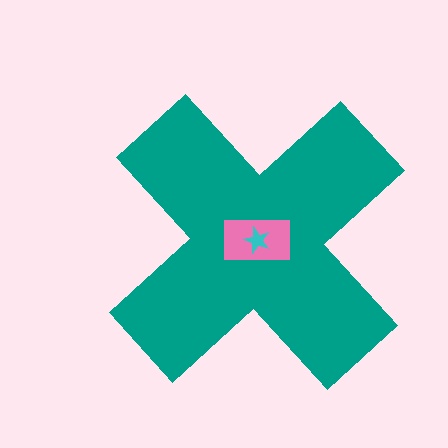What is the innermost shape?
The cyan star.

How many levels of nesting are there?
3.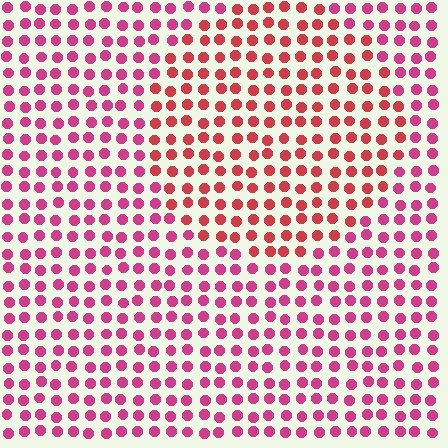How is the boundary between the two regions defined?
The boundary is defined purely by a slight shift in hue (about 27 degrees). Spacing, size, and orientation are identical on both sides.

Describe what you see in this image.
The image is filled with small magenta elements in a uniform arrangement. A circle-shaped region is visible where the elements are tinted to a slightly different hue, forming a subtle color boundary.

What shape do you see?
I see a circle.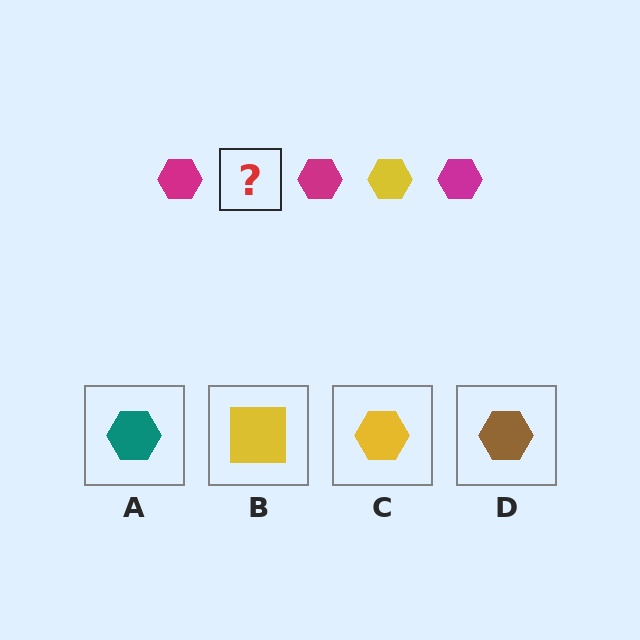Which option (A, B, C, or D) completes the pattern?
C.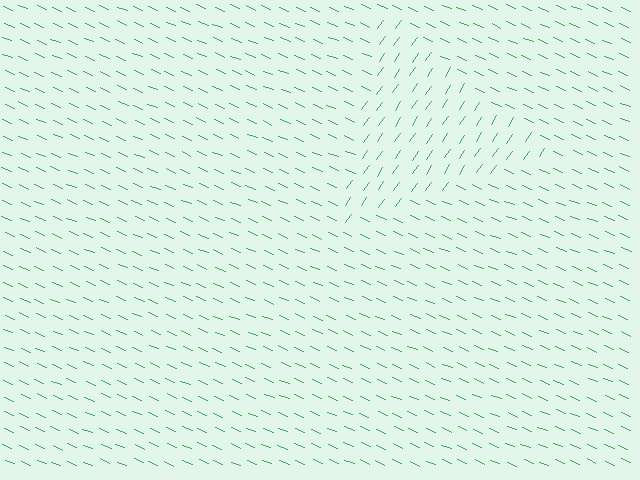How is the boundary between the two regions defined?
The boundary is defined purely by a change in line orientation (approximately 79 degrees difference). All lines are the same color and thickness.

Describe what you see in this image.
The image is filled with small green line segments. A triangle region in the image has lines oriented differently from the surrounding lines, creating a visible texture boundary.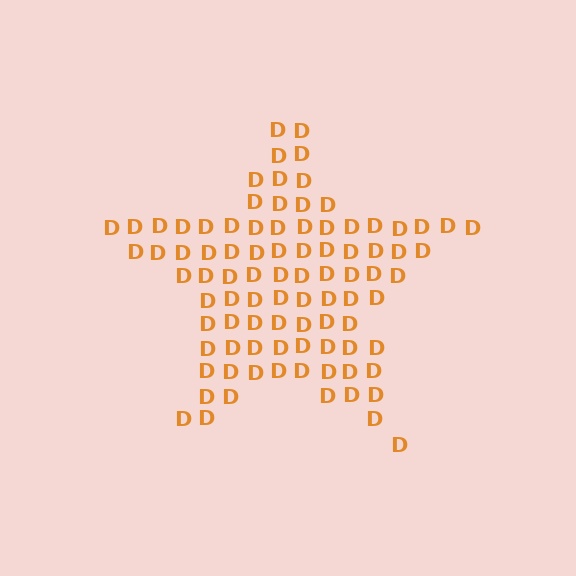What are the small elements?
The small elements are letter D's.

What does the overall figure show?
The overall figure shows a star.